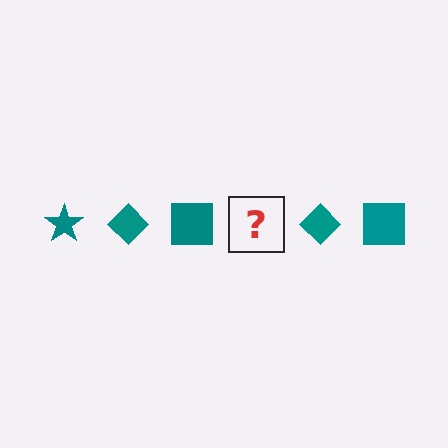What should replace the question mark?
The question mark should be replaced with a teal star.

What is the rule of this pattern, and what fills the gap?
The rule is that the pattern cycles through star, diamond, square shapes in teal. The gap should be filled with a teal star.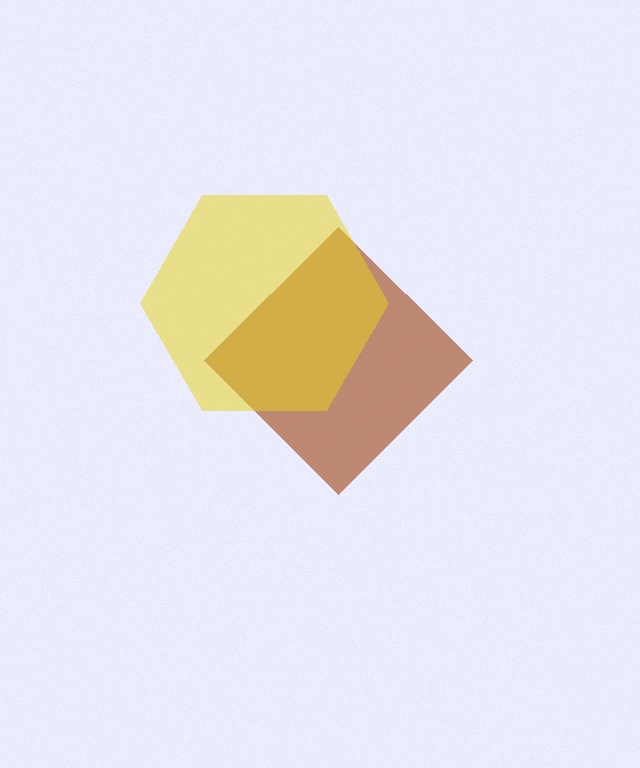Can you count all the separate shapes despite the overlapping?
Yes, there are 2 separate shapes.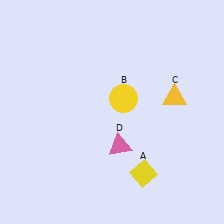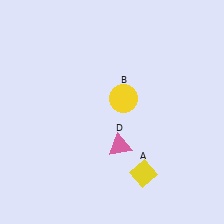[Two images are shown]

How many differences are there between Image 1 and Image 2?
There is 1 difference between the two images.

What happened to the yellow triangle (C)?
The yellow triangle (C) was removed in Image 2. It was in the top-right area of Image 1.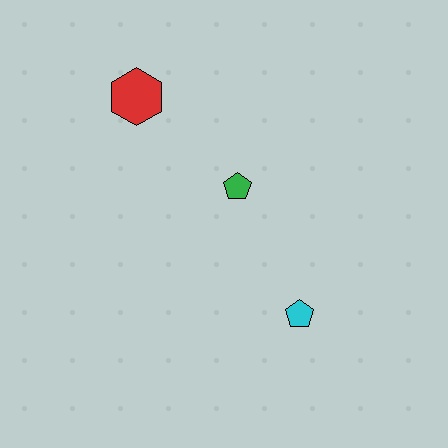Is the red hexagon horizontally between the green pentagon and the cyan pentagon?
No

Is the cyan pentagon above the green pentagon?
No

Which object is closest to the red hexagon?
The green pentagon is closest to the red hexagon.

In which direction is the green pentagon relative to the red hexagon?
The green pentagon is to the right of the red hexagon.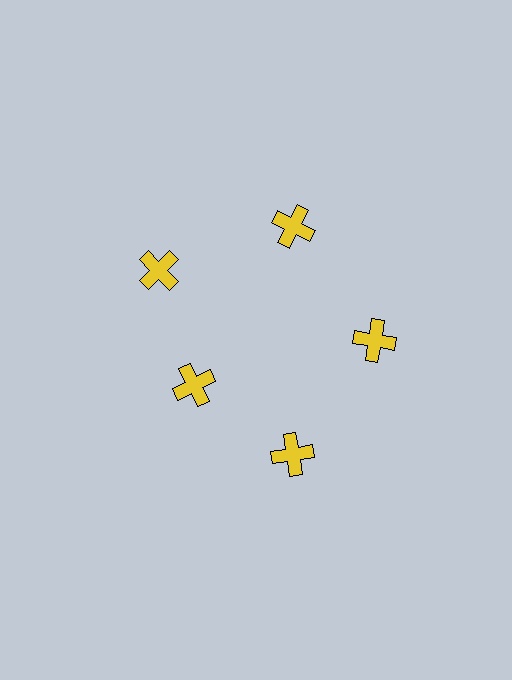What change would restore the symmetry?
The symmetry would be restored by moving it outward, back onto the ring so that all 5 crosses sit at equal angles and equal distance from the center.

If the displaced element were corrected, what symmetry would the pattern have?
It would have 5-fold rotational symmetry — the pattern would map onto itself every 72 degrees.